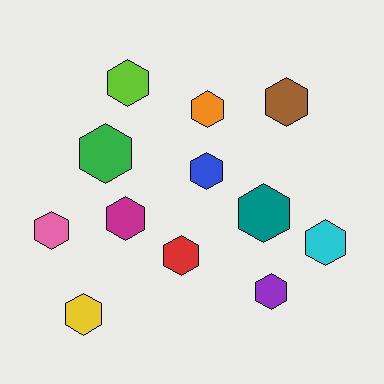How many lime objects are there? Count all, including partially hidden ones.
There is 1 lime object.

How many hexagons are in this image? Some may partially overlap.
There are 12 hexagons.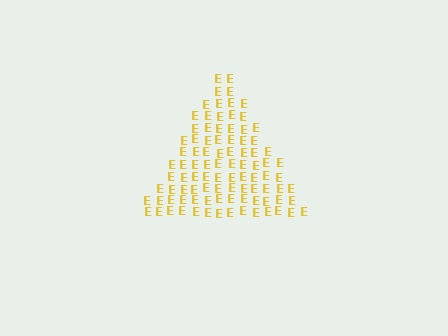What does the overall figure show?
The overall figure shows a triangle.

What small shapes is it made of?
It is made of small letter E's.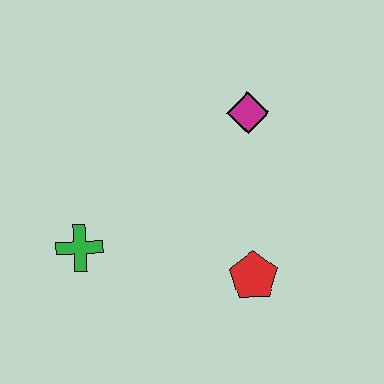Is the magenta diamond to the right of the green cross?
Yes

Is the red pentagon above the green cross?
No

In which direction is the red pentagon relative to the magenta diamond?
The red pentagon is below the magenta diamond.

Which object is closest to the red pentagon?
The magenta diamond is closest to the red pentagon.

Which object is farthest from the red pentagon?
The green cross is farthest from the red pentagon.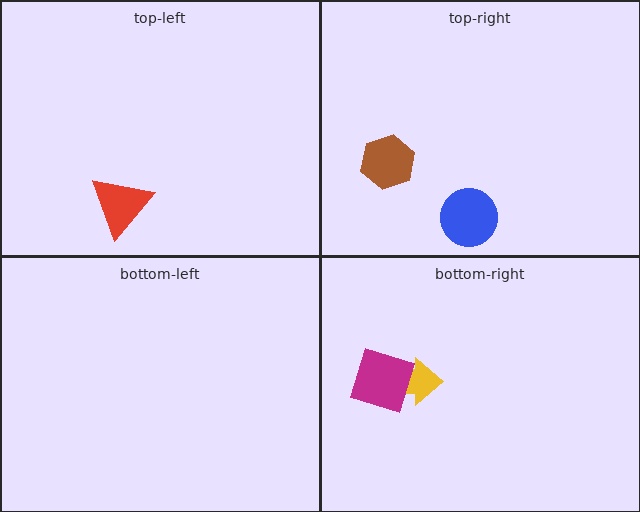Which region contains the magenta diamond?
The bottom-right region.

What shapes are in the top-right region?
The brown hexagon, the blue circle.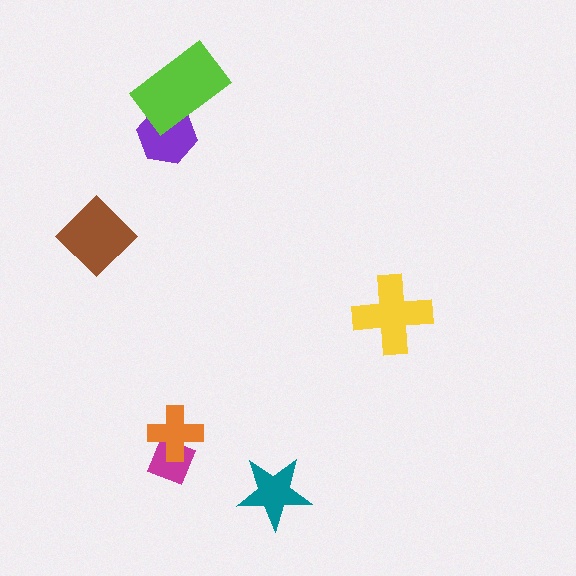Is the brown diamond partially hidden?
No, no other shape covers it.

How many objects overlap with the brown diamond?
0 objects overlap with the brown diamond.